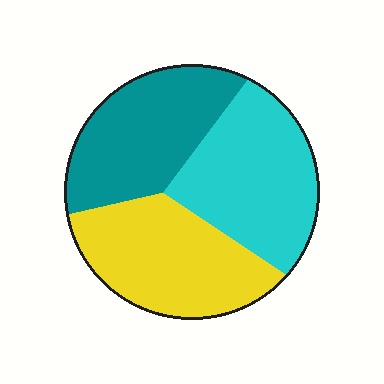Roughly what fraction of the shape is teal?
Teal takes up about one third (1/3) of the shape.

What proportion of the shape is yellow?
Yellow takes up about one third (1/3) of the shape.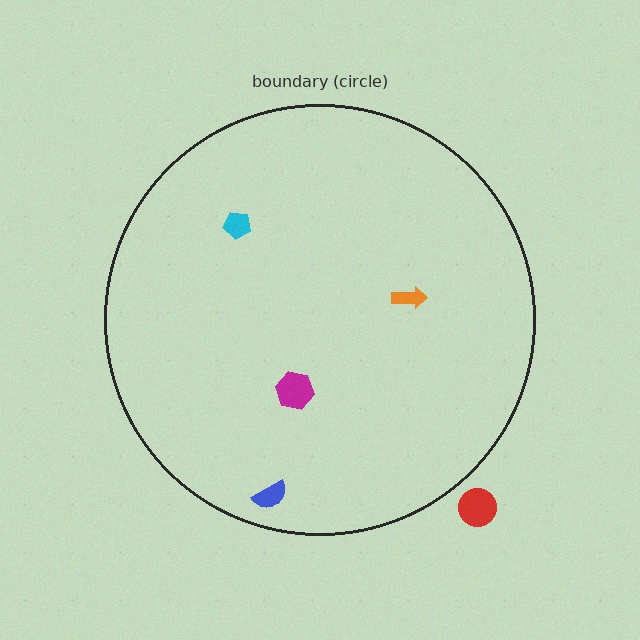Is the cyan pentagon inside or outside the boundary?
Inside.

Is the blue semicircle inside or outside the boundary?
Inside.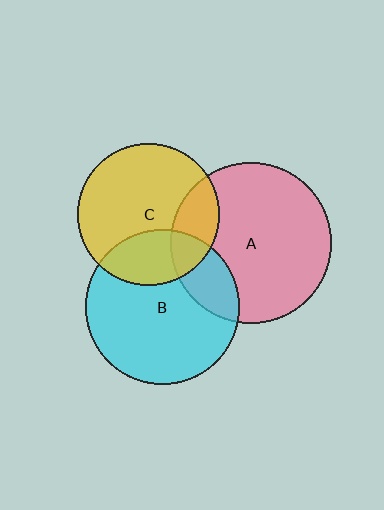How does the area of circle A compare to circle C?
Approximately 1.3 times.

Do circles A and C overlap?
Yes.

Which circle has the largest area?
Circle A (pink).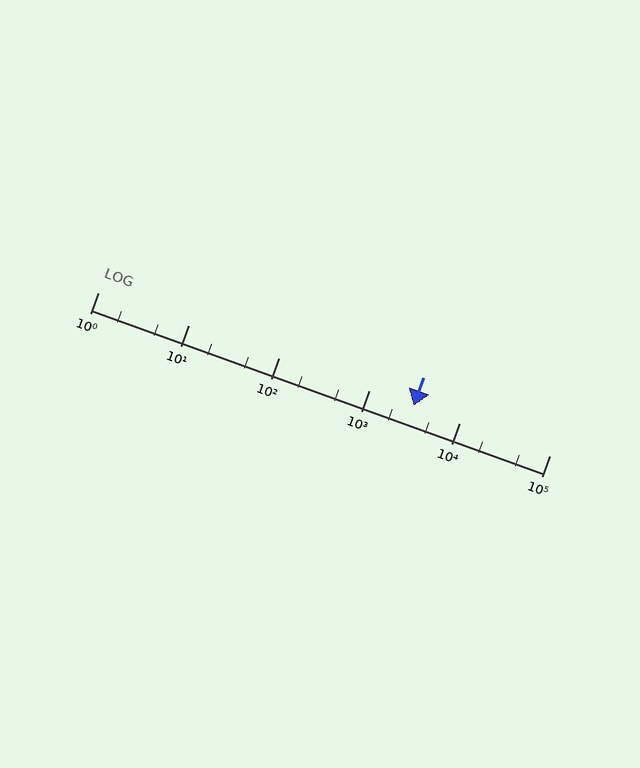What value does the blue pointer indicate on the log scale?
The pointer indicates approximately 3100.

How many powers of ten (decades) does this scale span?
The scale spans 5 decades, from 1 to 100000.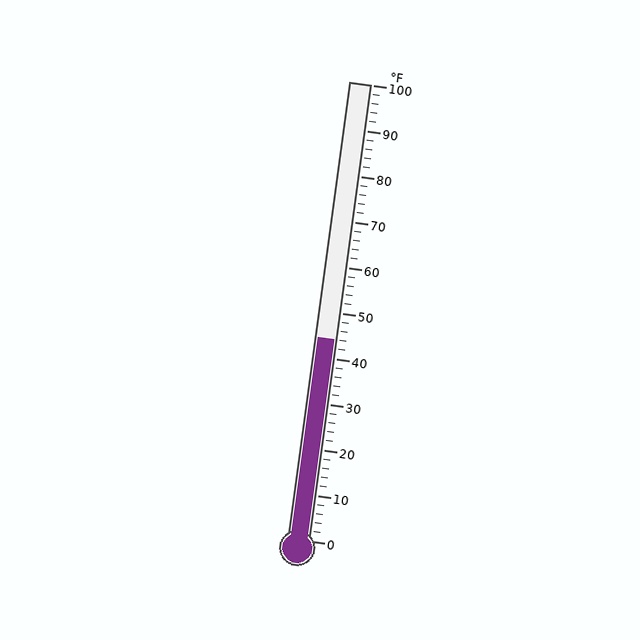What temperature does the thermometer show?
The thermometer shows approximately 44°F.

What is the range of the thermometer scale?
The thermometer scale ranges from 0°F to 100°F.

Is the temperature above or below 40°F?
The temperature is above 40°F.